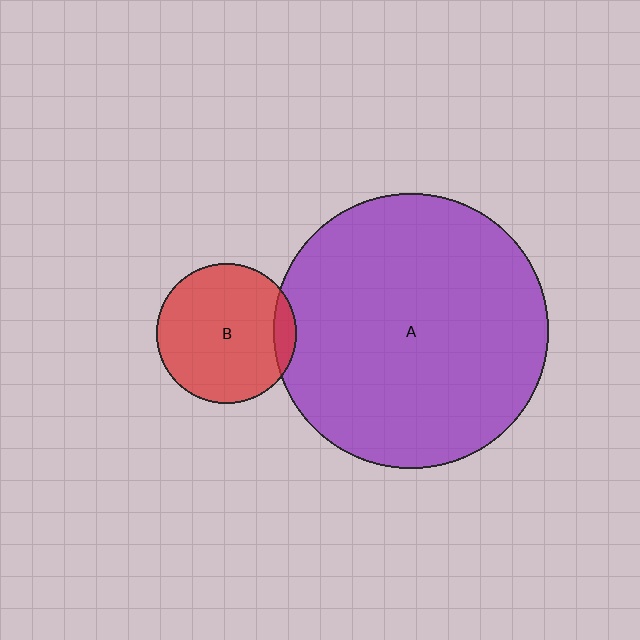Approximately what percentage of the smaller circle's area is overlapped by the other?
Approximately 10%.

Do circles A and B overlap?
Yes.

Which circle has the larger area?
Circle A (purple).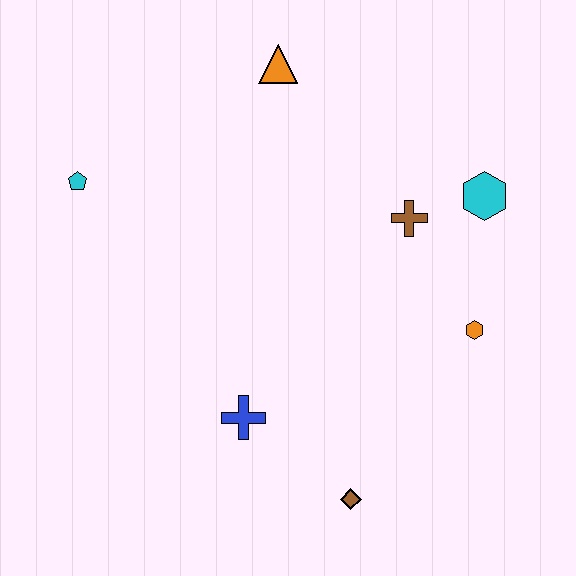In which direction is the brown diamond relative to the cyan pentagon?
The brown diamond is below the cyan pentagon.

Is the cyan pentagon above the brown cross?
Yes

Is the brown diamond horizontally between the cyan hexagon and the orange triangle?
Yes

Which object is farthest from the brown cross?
The cyan pentagon is farthest from the brown cross.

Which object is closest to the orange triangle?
The brown cross is closest to the orange triangle.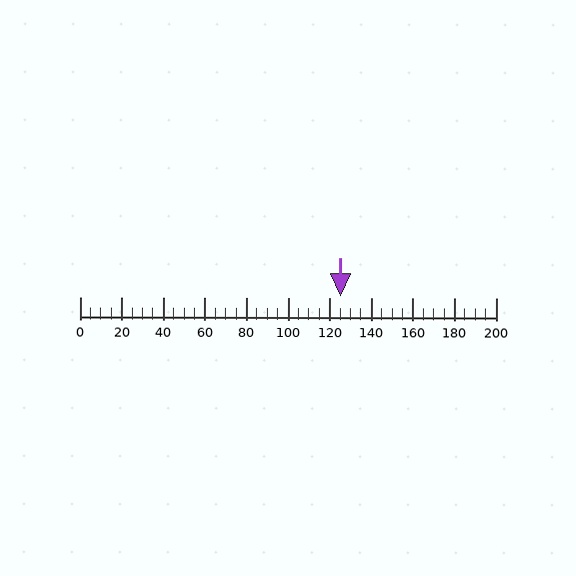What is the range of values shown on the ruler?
The ruler shows values from 0 to 200.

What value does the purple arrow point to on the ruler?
The purple arrow points to approximately 125.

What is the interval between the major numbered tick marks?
The major tick marks are spaced 20 units apart.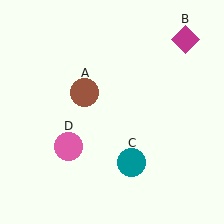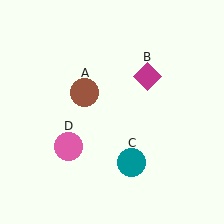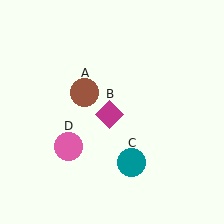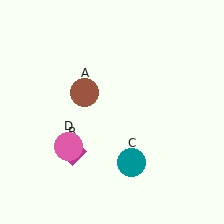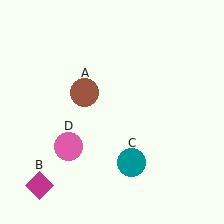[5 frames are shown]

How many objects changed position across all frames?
1 object changed position: magenta diamond (object B).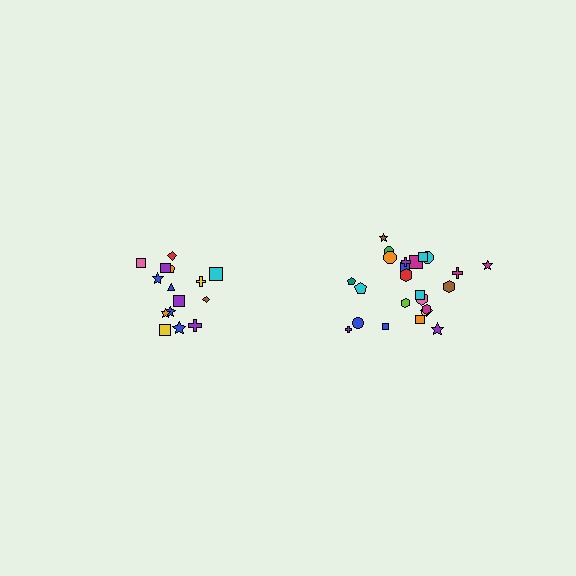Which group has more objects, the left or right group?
The right group.